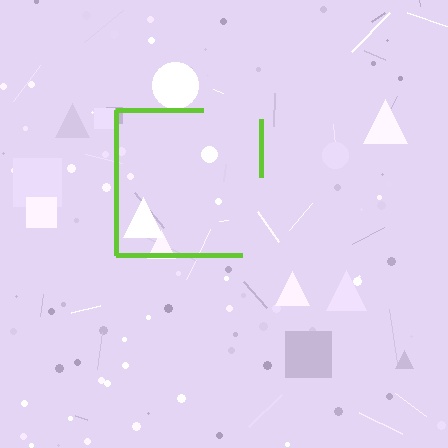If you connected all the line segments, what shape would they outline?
They would outline a square.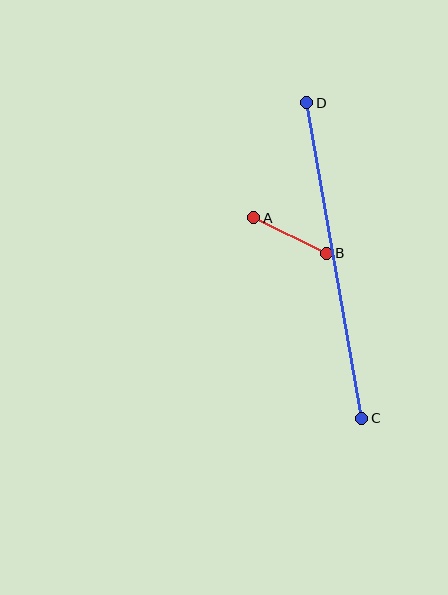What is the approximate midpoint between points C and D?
The midpoint is at approximately (334, 261) pixels.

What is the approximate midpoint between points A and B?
The midpoint is at approximately (290, 236) pixels.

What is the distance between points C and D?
The distance is approximately 321 pixels.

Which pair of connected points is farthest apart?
Points C and D are farthest apart.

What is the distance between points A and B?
The distance is approximately 81 pixels.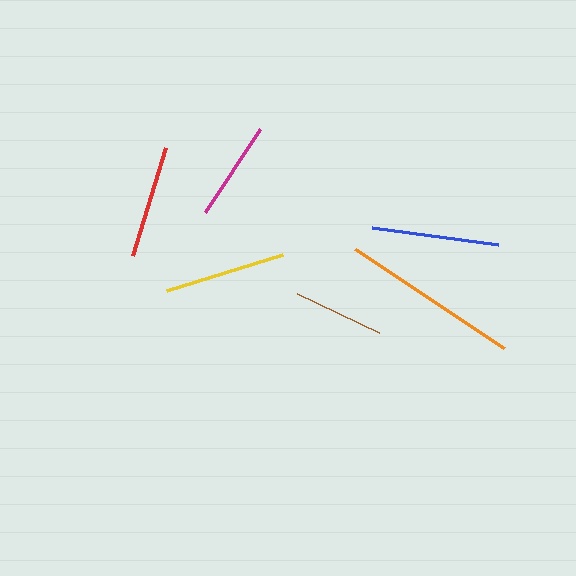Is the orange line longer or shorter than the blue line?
The orange line is longer than the blue line.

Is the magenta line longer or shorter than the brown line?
The magenta line is longer than the brown line.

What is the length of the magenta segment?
The magenta segment is approximately 99 pixels long.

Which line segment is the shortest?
The brown line is the shortest at approximately 91 pixels.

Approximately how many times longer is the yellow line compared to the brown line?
The yellow line is approximately 1.3 times the length of the brown line.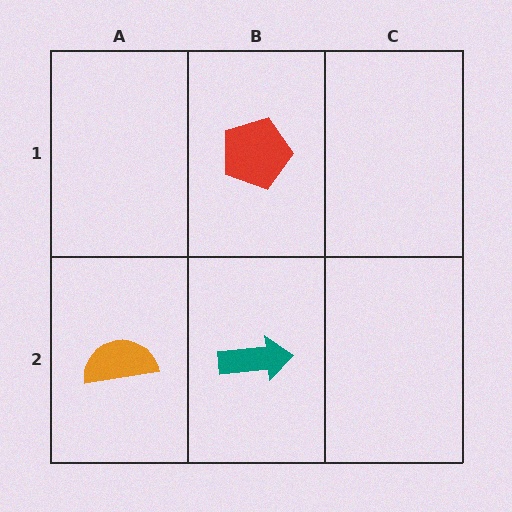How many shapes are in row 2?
2 shapes.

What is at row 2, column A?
An orange semicircle.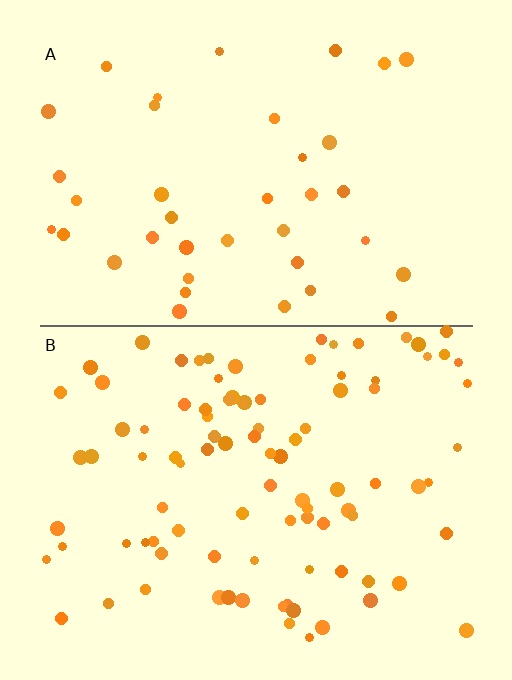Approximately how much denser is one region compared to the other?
Approximately 2.5× — region B over region A.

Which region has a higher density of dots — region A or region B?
B (the bottom).